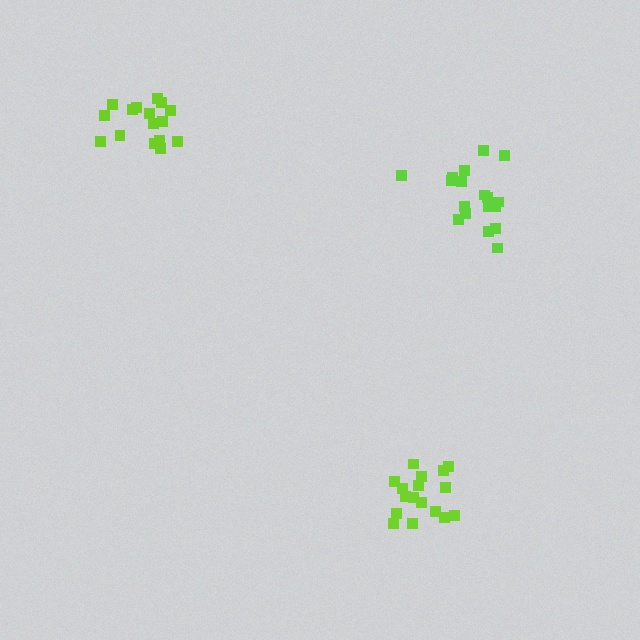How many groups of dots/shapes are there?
There are 3 groups.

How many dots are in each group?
Group 1: 18 dots, Group 2: 17 dots, Group 3: 16 dots (51 total).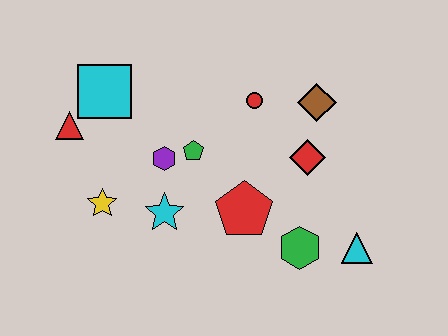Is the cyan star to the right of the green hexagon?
No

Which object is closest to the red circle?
The brown diamond is closest to the red circle.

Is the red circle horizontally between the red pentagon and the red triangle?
No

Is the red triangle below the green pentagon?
No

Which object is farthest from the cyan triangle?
The red triangle is farthest from the cyan triangle.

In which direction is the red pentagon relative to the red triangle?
The red pentagon is to the right of the red triangle.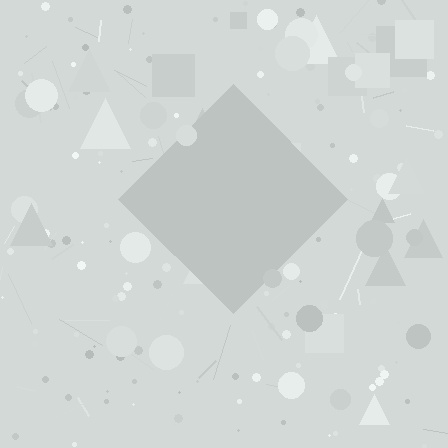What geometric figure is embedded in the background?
A diamond is embedded in the background.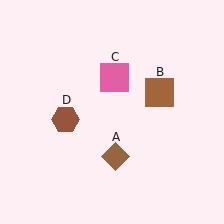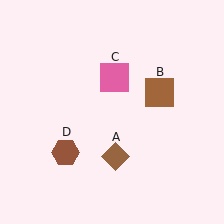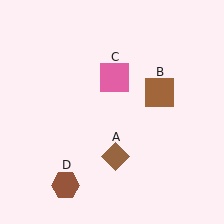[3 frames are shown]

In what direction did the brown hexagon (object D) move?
The brown hexagon (object D) moved down.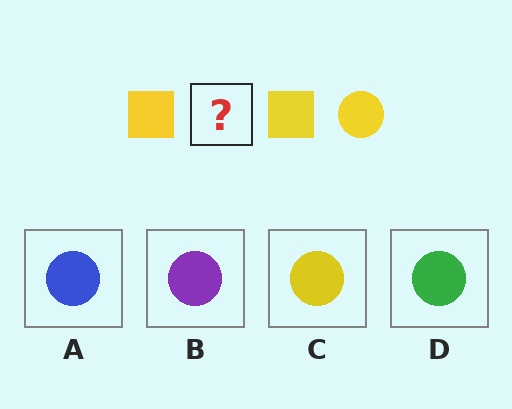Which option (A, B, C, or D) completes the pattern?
C.